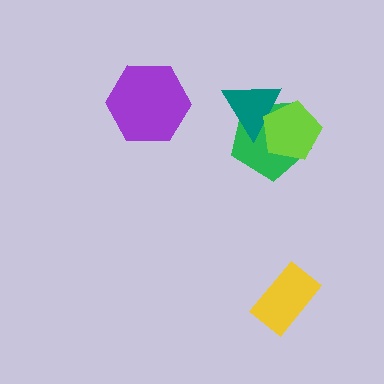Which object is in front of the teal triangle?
The lime pentagon is in front of the teal triangle.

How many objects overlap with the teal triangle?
2 objects overlap with the teal triangle.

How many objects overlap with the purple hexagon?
0 objects overlap with the purple hexagon.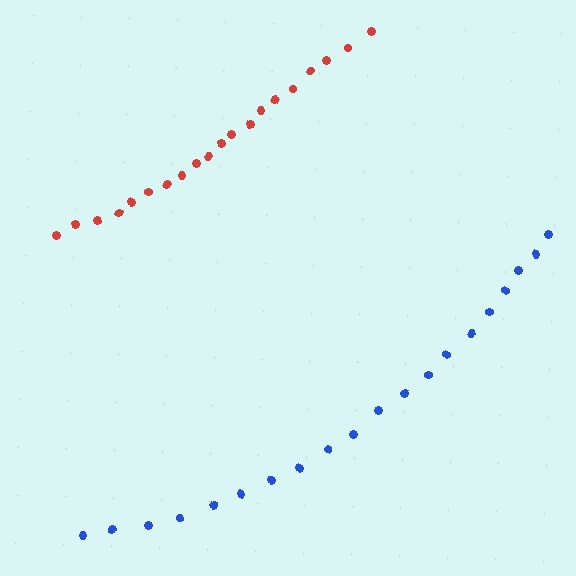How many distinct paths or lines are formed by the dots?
There are 2 distinct paths.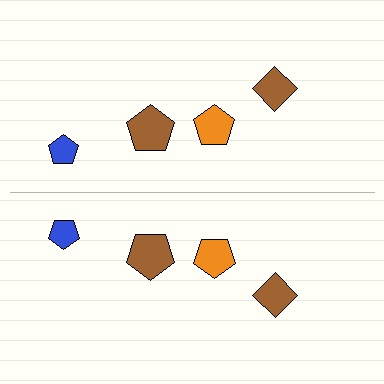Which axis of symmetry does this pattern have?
The pattern has a horizontal axis of symmetry running through the center of the image.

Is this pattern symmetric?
Yes, this pattern has bilateral (reflection) symmetry.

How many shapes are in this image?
There are 8 shapes in this image.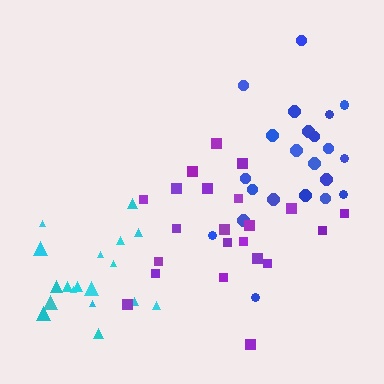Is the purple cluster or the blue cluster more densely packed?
Purple.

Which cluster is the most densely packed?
Cyan.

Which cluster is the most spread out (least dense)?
Blue.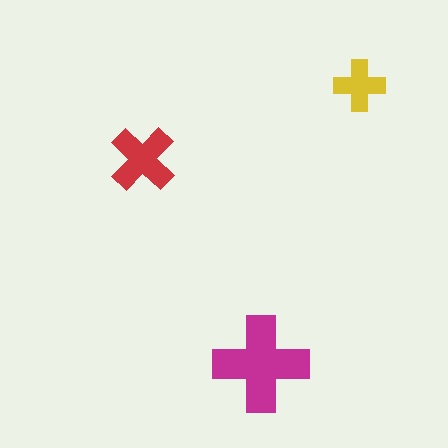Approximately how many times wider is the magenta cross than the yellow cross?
About 2 times wider.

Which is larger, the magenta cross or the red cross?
The magenta one.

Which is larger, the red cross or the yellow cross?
The red one.